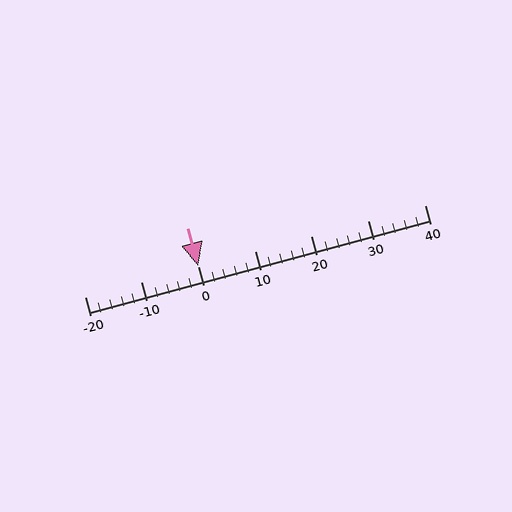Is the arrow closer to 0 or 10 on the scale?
The arrow is closer to 0.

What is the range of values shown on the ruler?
The ruler shows values from -20 to 40.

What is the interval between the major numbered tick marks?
The major tick marks are spaced 10 units apart.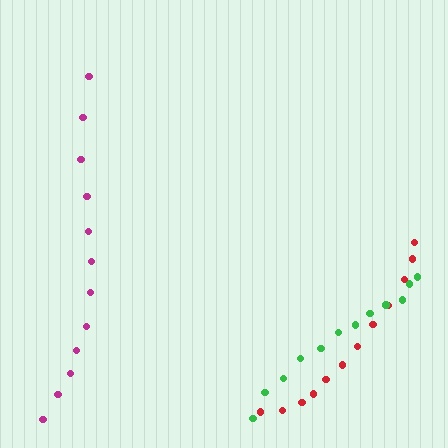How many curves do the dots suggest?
There are 3 distinct paths.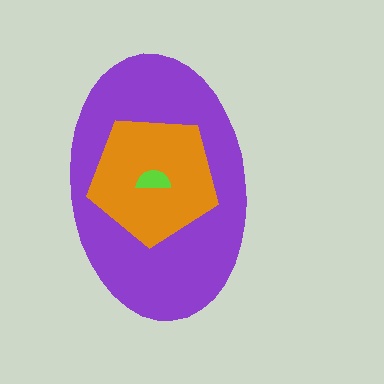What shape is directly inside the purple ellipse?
The orange pentagon.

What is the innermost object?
The lime semicircle.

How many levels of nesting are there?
3.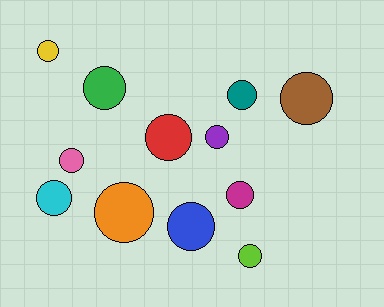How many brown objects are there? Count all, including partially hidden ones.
There is 1 brown object.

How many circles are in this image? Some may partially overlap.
There are 12 circles.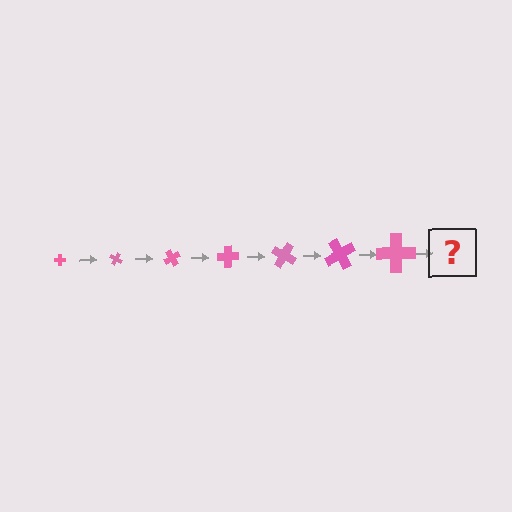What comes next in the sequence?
The next element should be a cross, larger than the previous one and rotated 210 degrees from the start.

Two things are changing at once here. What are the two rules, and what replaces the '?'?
The two rules are that the cross grows larger each step and it rotates 30 degrees each step. The '?' should be a cross, larger than the previous one and rotated 210 degrees from the start.